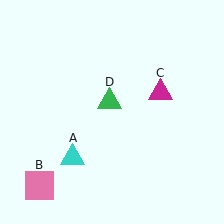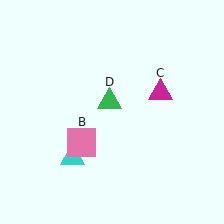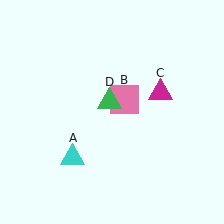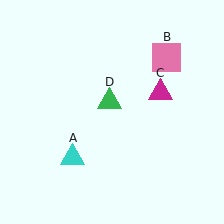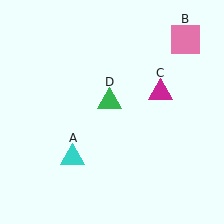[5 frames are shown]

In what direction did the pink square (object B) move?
The pink square (object B) moved up and to the right.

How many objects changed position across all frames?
1 object changed position: pink square (object B).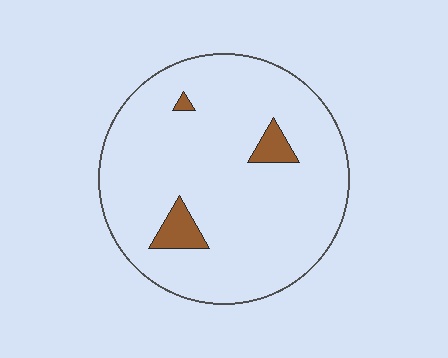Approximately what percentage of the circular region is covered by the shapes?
Approximately 5%.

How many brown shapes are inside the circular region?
3.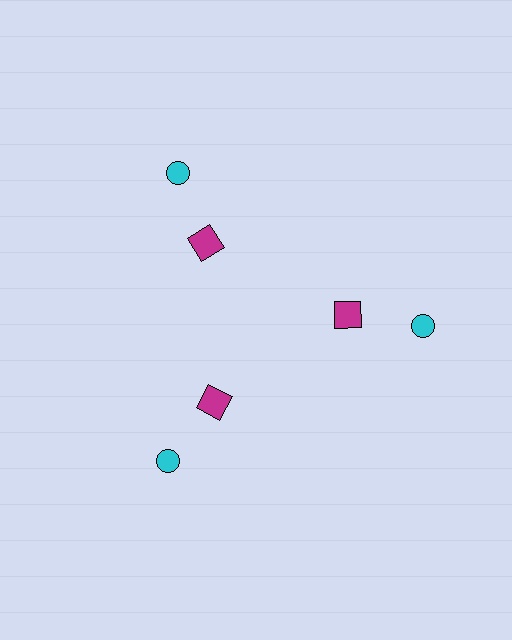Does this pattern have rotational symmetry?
Yes, this pattern has 3-fold rotational symmetry. It looks the same after rotating 120 degrees around the center.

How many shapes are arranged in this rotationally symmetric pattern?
There are 6 shapes, arranged in 3 groups of 2.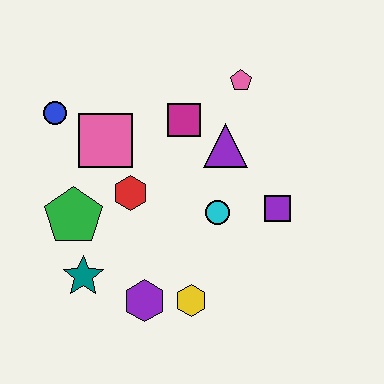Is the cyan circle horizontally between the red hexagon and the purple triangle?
Yes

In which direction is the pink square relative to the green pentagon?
The pink square is above the green pentagon.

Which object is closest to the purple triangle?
The magenta square is closest to the purple triangle.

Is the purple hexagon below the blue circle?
Yes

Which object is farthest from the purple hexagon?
The pink pentagon is farthest from the purple hexagon.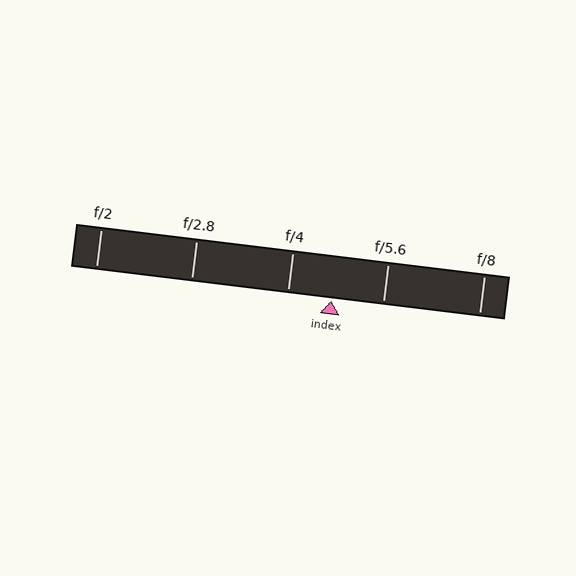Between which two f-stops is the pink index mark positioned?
The index mark is between f/4 and f/5.6.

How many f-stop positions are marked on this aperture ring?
There are 5 f-stop positions marked.